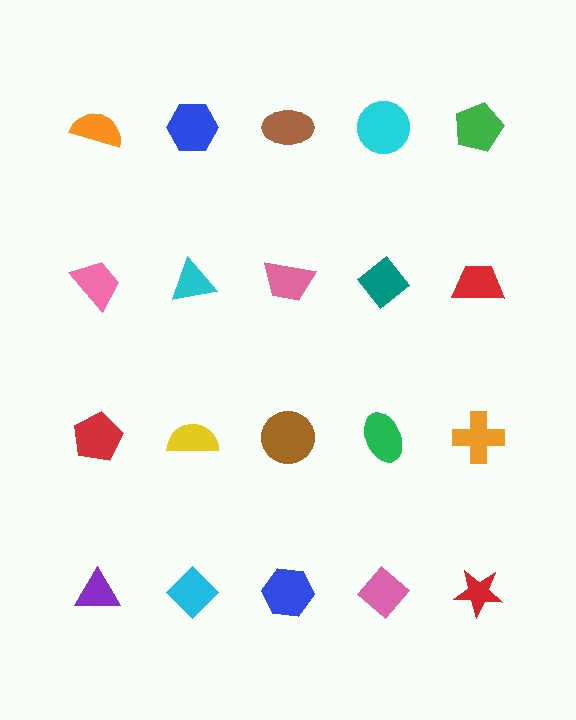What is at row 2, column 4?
A teal diamond.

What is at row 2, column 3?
A pink trapezoid.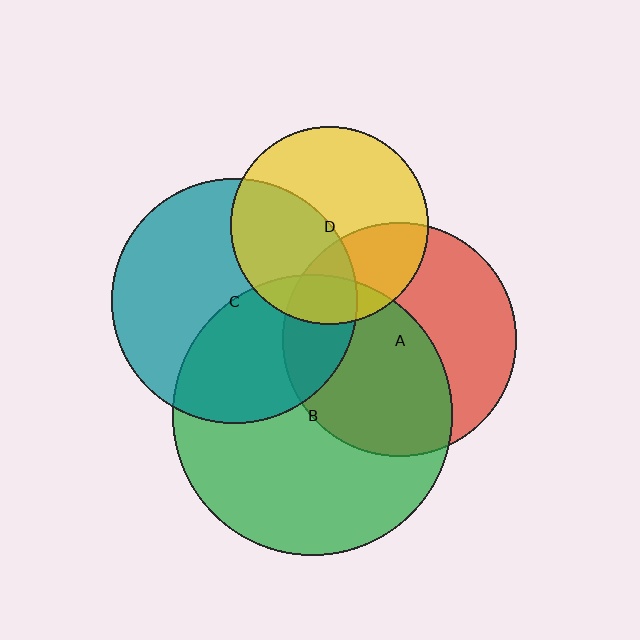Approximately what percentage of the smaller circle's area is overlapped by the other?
Approximately 55%.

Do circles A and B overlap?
Yes.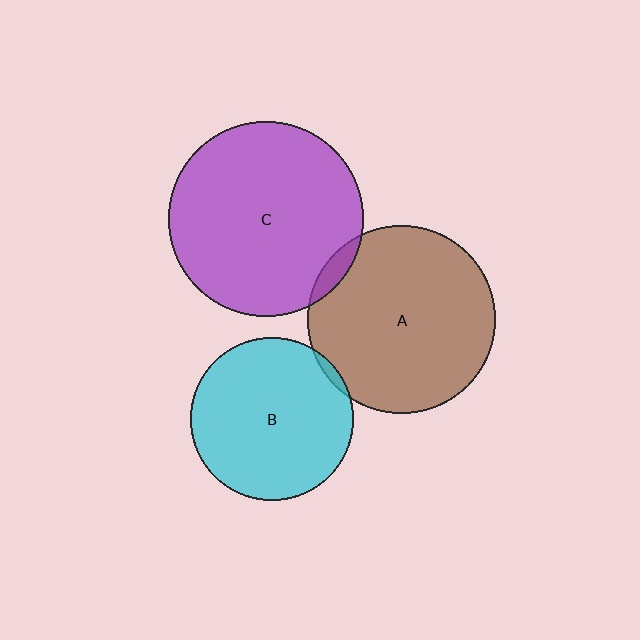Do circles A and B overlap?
Yes.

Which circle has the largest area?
Circle C (purple).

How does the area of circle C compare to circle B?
Approximately 1.4 times.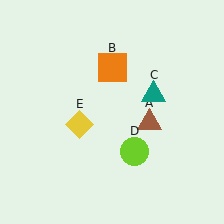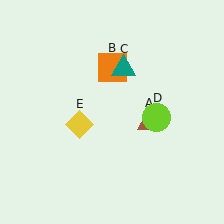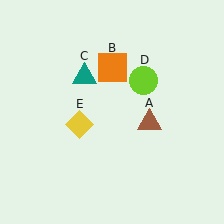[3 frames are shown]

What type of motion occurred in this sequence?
The teal triangle (object C), lime circle (object D) rotated counterclockwise around the center of the scene.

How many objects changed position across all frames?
2 objects changed position: teal triangle (object C), lime circle (object D).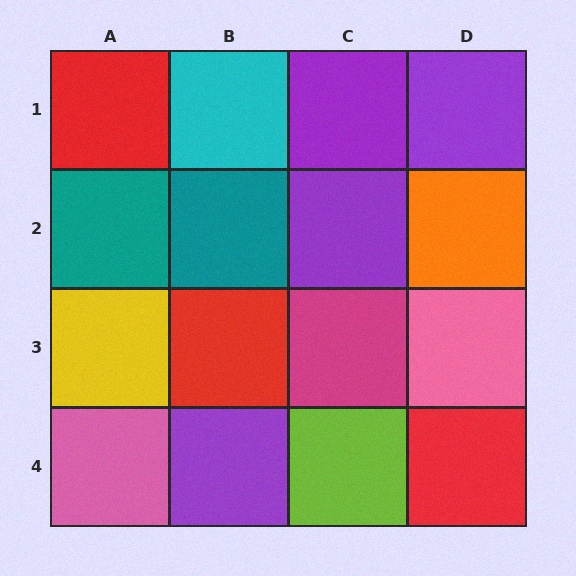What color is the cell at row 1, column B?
Cyan.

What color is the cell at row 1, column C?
Purple.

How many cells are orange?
1 cell is orange.